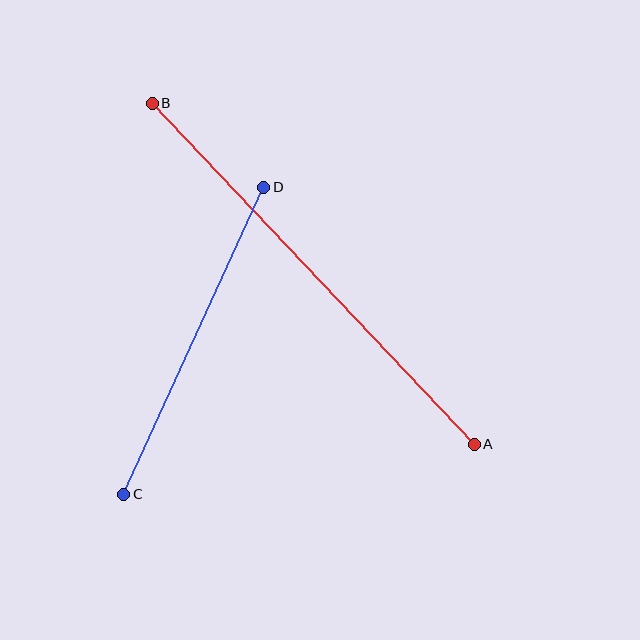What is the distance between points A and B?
The distance is approximately 469 pixels.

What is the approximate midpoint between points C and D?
The midpoint is at approximately (194, 341) pixels.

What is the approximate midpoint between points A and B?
The midpoint is at approximately (313, 274) pixels.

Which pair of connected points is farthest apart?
Points A and B are farthest apart.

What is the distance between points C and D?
The distance is approximately 337 pixels.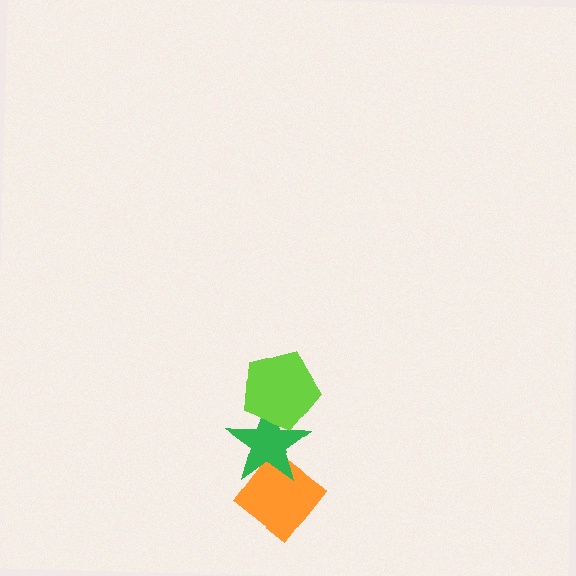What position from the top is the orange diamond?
The orange diamond is 3rd from the top.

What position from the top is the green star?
The green star is 2nd from the top.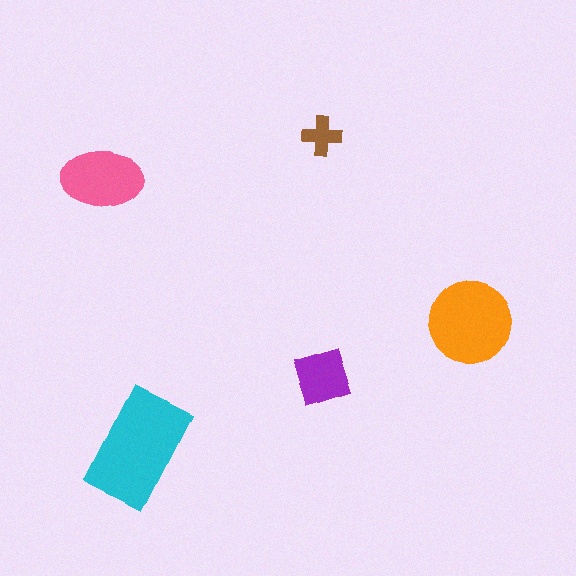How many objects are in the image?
There are 5 objects in the image.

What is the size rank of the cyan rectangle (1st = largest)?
1st.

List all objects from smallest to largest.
The brown cross, the purple diamond, the pink ellipse, the orange circle, the cyan rectangle.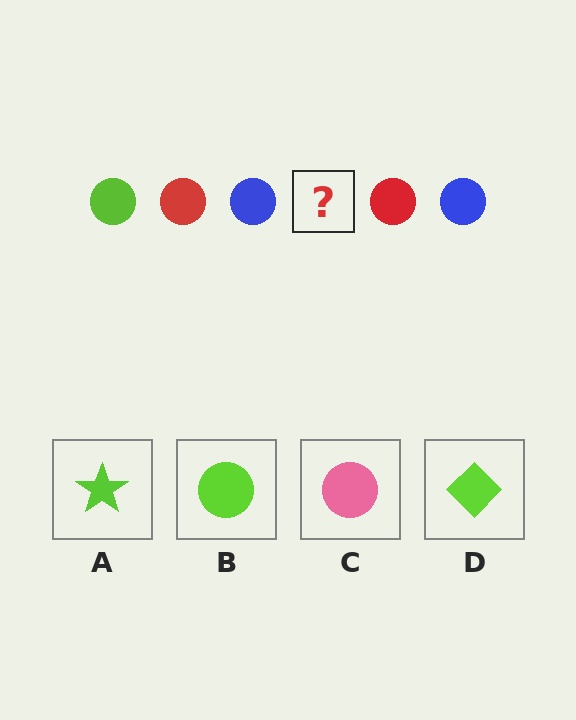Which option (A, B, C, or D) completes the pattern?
B.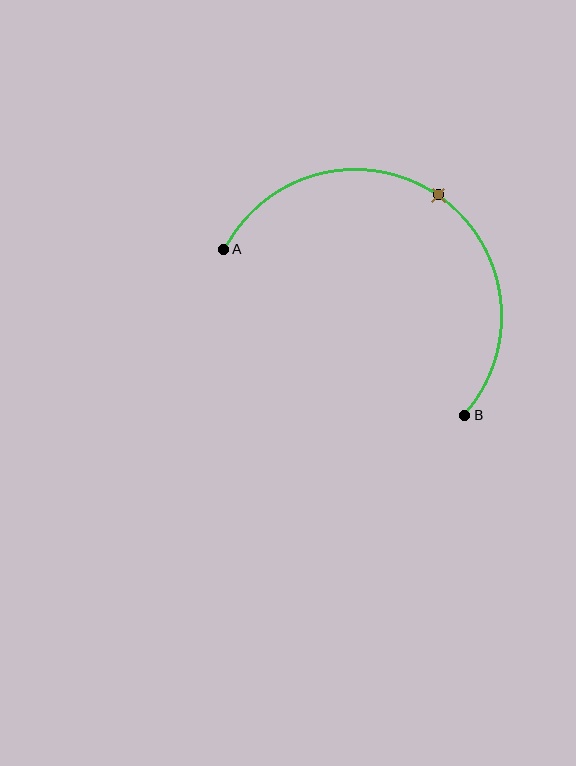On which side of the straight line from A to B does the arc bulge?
The arc bulges above and to the right of the straight line connecting A and B.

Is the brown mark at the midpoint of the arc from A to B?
Yes. The brown mark lies on the arc at equal arc-length from both A and B — it is the arc midpoint.